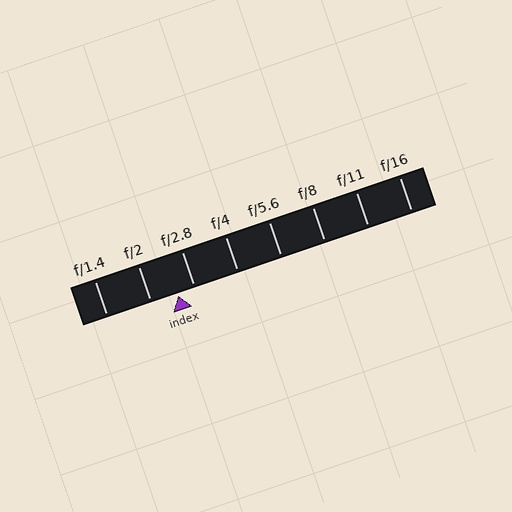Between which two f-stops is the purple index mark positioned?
The index mark is between f/2 and f/2.8.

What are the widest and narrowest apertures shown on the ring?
The widest aperture shown is f/1.4 and the narrowest is f/16.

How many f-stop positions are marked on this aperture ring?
There are 8 f-stop positions marked.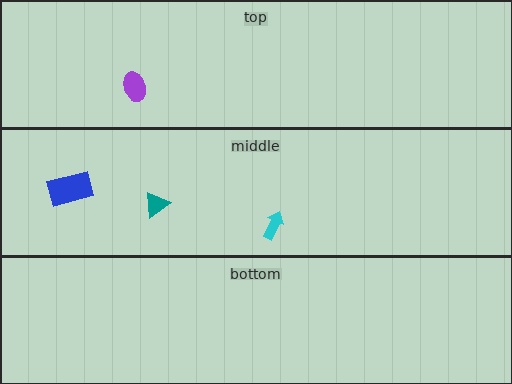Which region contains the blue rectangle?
The middle region.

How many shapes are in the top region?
1.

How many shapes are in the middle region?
3.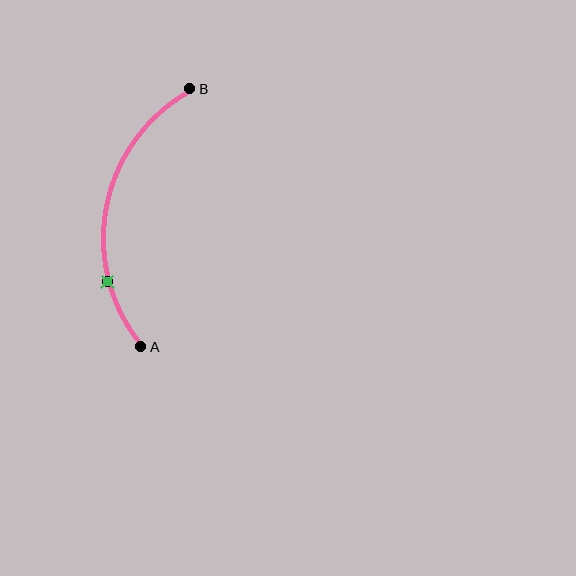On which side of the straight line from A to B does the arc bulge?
The arc bulges to the left of the straight line connecting A and B.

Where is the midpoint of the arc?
The arc midpoint is the point on the curve farthest from the straight line joining A and B. It sits to the left of that line.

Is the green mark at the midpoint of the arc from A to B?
No. The green mark lies on the arc but is closer to endpoint A. The arc midpoint would be at the point on the curve equidistant along the arc from both A and B.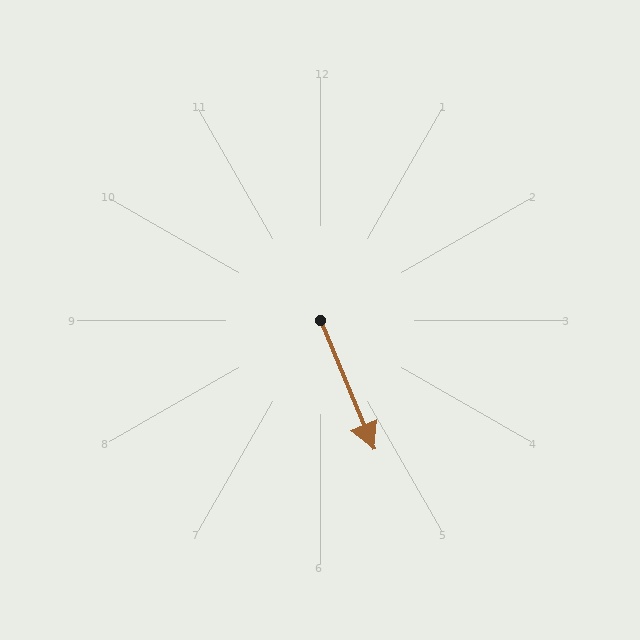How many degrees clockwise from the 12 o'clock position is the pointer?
Approximately 157 degrees.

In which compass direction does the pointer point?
Southeast.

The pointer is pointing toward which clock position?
Roughly 5 o'clock.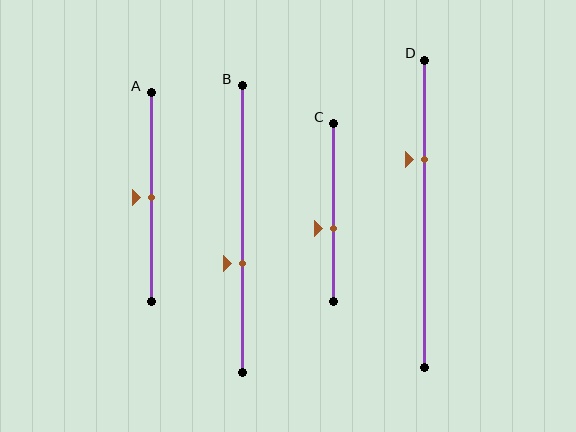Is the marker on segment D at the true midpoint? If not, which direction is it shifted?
No, the marker on segment D is shifted upward by about 18% of the segment length.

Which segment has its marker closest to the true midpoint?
Segment A has its marker closest to the true midpoint.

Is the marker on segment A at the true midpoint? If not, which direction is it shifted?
Yes, the marker on segment A is at the true midpoint.